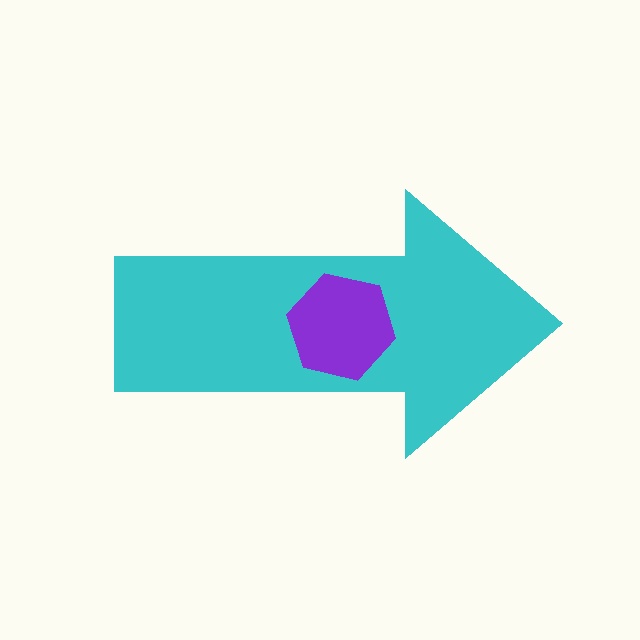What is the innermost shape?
The purple hexagon.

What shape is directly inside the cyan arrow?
The purple hexagon.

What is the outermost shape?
The cyan arrow.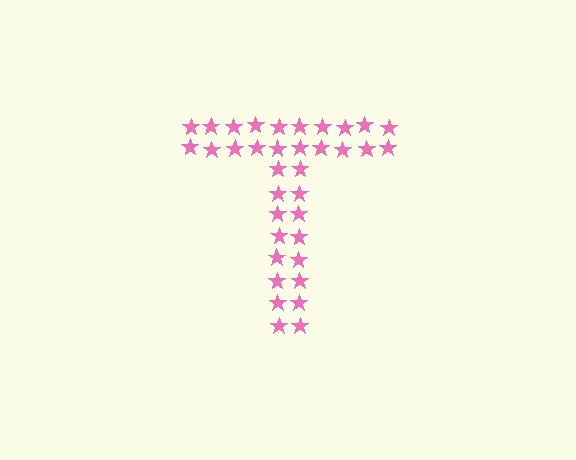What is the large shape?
The large shape is the letter T.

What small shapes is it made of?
It is made of small stars.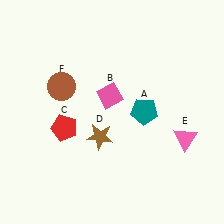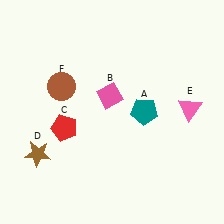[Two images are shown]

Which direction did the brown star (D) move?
The brown star (D) moved left.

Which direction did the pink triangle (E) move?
The pink triangle (E) moved up.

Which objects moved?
The objects that moved are: the brown star (D), the pink triangle (E).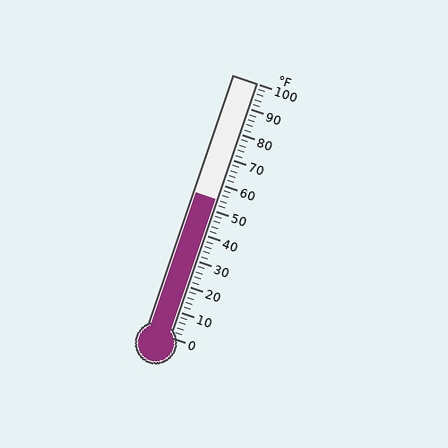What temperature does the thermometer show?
The thermometer shows approximately 54°F.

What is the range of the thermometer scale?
The thermometer scale ranges from 0°F to 100°F.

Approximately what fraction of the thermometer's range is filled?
The thermometer is filled to approximately 55% of its range.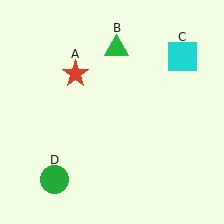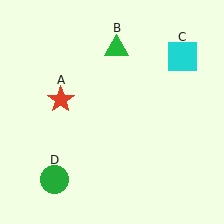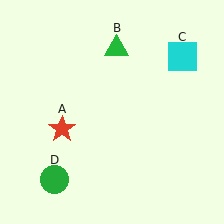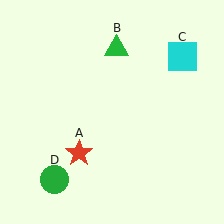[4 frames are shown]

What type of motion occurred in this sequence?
The red star (object A) rotated counterclockwise around the center of the scene.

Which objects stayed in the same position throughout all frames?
Green triangle (object B) and cyan square (object C) and green circle (object D) remained stationary.